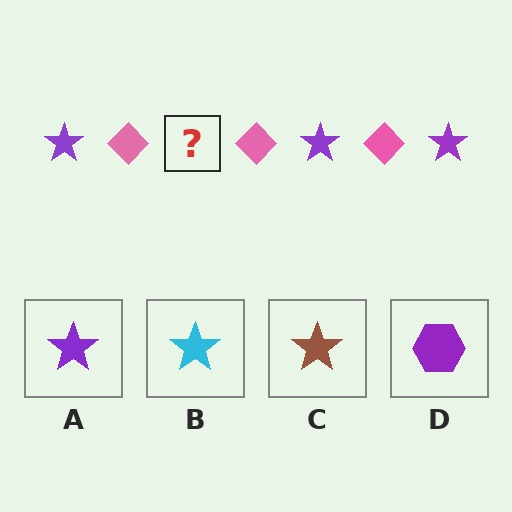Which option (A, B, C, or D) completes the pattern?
A.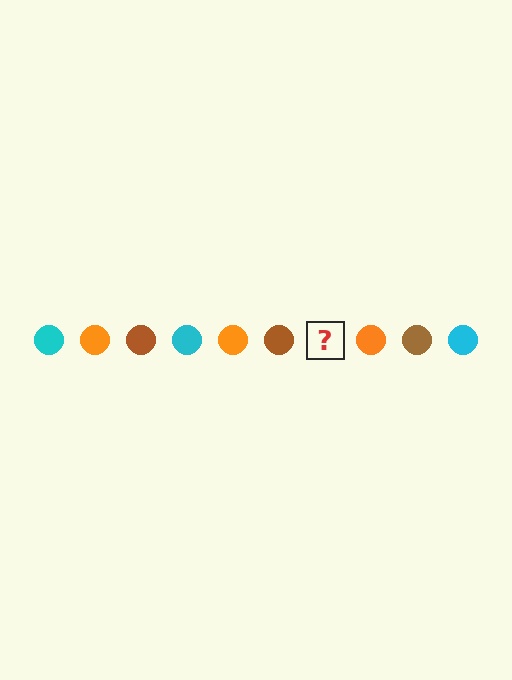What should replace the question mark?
The question mark should be replaced with a cyan circle.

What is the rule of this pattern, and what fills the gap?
The rule is that the pattern cycles through cyan, orange, brown circles. The gap should be filled with a cyan circle.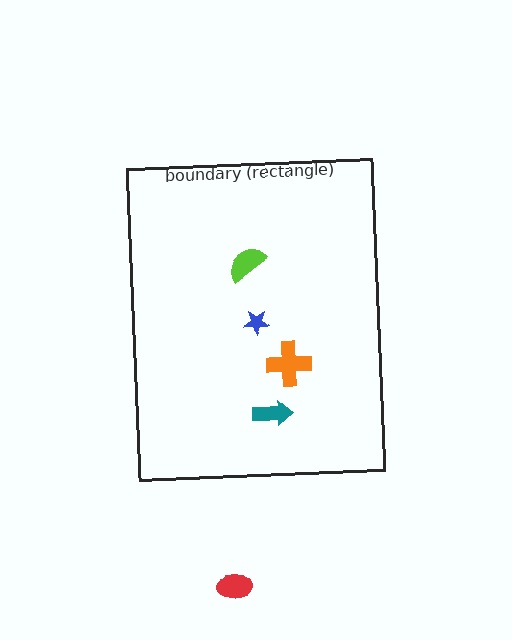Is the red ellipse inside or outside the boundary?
Outside.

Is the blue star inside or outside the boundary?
Inside.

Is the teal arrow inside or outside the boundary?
Inside.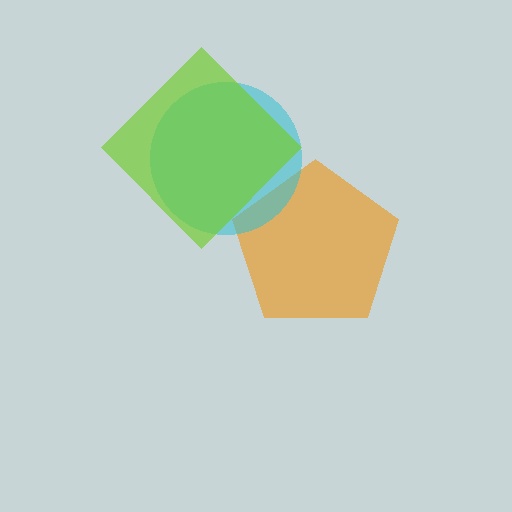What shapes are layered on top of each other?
The layered shapes are: an orange pentagon, a cyan circle, a lime diamond.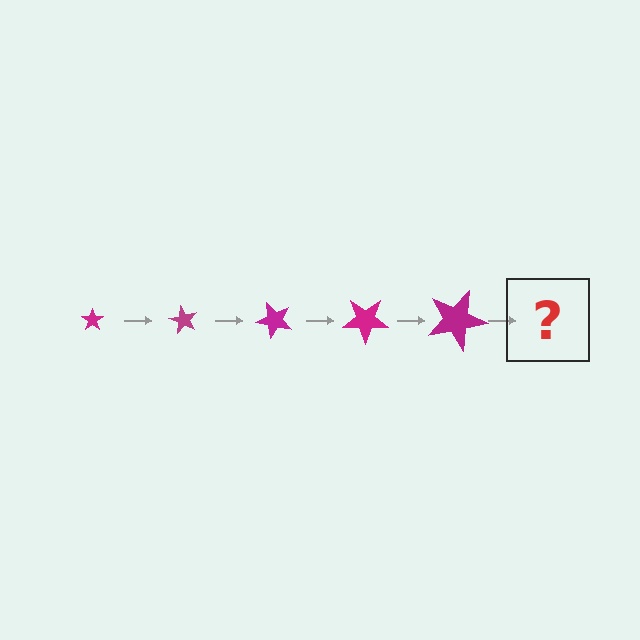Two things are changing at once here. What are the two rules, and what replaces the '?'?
The two rules are that the star grows larger each step and it rotates 60 degrees each step. The '?' should be a star, larger than the previous one and rotated 300 degrees from the start.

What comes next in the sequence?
The next element should be a star, larger than the previous one and rotated 300 degrees from the start.